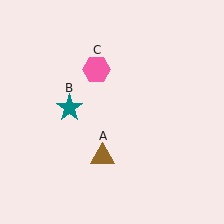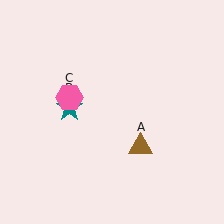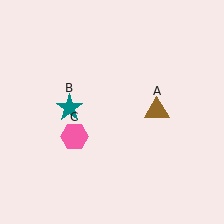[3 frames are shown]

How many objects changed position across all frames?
2 objects changed position: brown triangle (object A), pink hexagon (object C).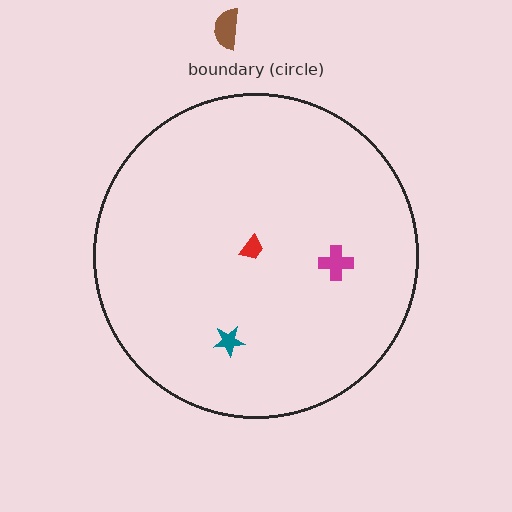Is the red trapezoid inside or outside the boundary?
Inside.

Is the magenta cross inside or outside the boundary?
Inside.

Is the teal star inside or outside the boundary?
Inside.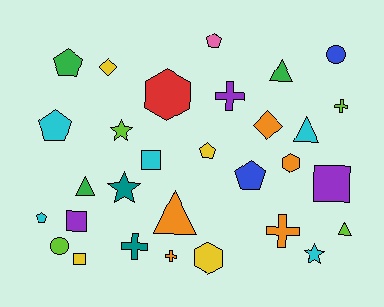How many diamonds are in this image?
There are 2 diamonds.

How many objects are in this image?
There are 30 objects.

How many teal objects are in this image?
There are 2 teal objects.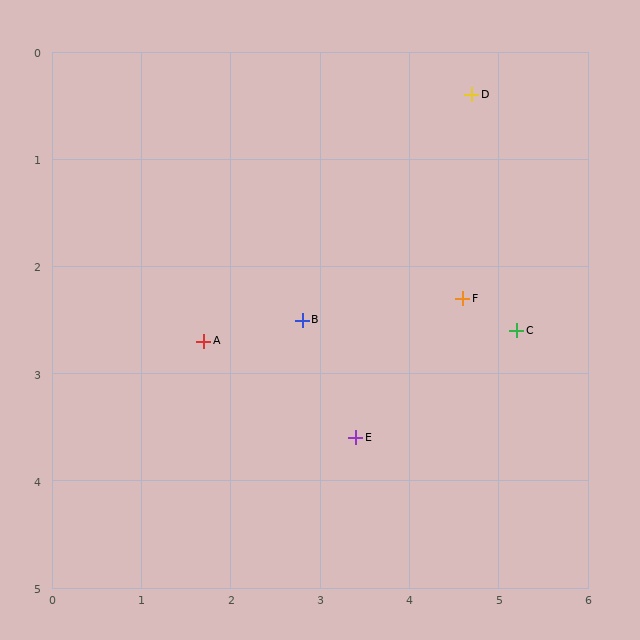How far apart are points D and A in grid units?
Points D and A are about 3.8 grid units apart.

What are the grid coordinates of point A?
Point A is at approximately (1.7, 2.7).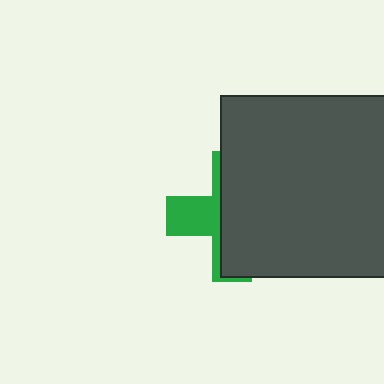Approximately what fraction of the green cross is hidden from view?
Roughly 66% of the green cross is hidden behind the dark gray square.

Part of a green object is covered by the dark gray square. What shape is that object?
It is a cross.